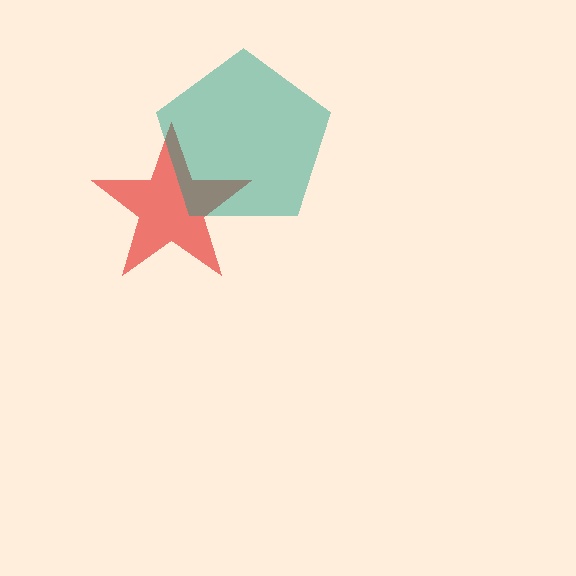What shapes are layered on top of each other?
The layered shapes are: a red star, a teal pentagon.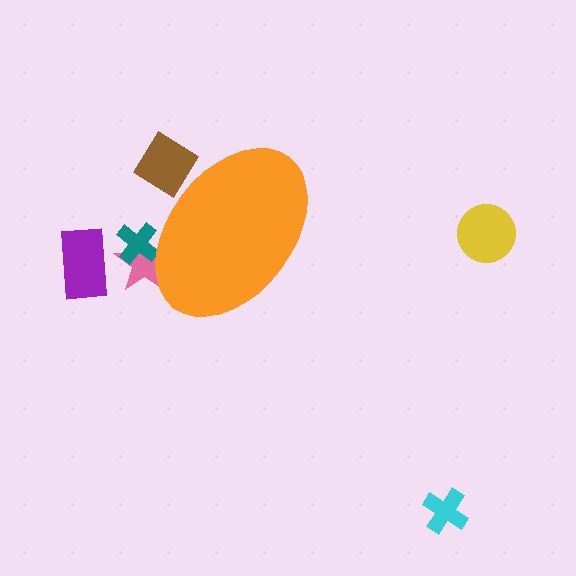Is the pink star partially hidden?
Yes, the pink star is partially hidden behind the orange ellipse.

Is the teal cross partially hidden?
Yes, the teal cross is partially hidden behind the orange ellipse.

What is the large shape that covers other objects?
An orange ellipse.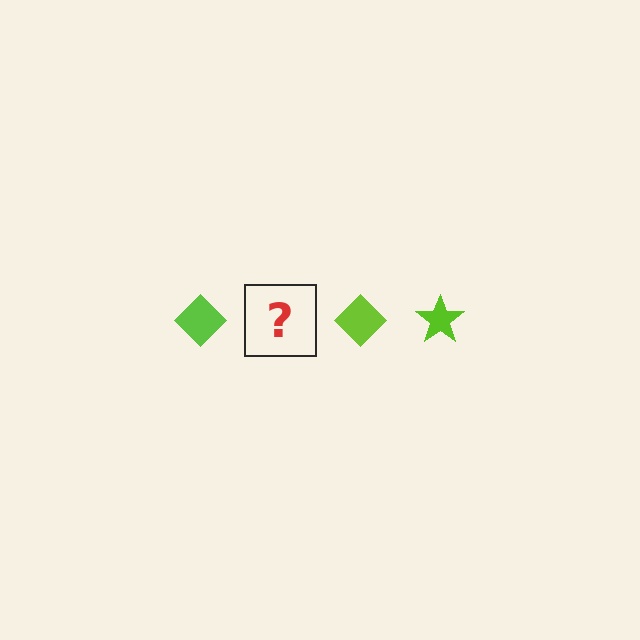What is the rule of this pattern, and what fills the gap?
The rule is that the pattern cycles through diamond, star shapes in lime. The gap should be filled with a lime star.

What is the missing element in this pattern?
The missing element is a lime star.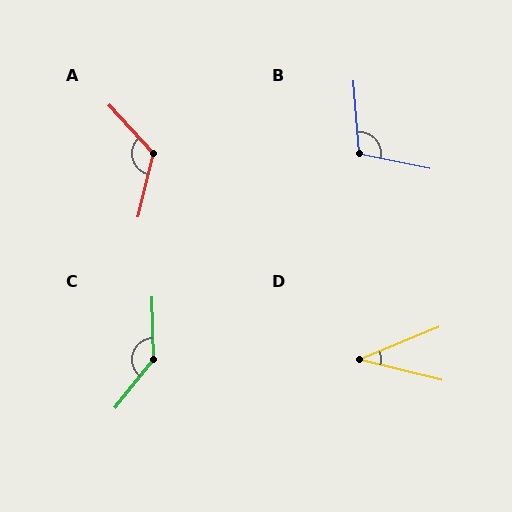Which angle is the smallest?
D, at approximately 36 degrees.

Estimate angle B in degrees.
Approximately 106 degrees.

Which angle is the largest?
C, at approximately 140 degrees.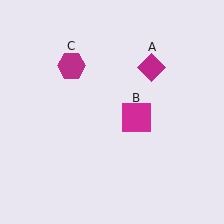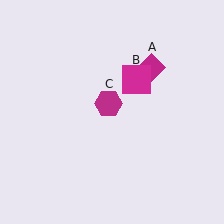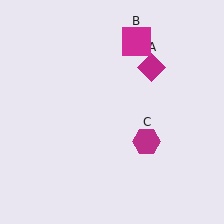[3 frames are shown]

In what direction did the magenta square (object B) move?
The magenta square (object B) moved up.